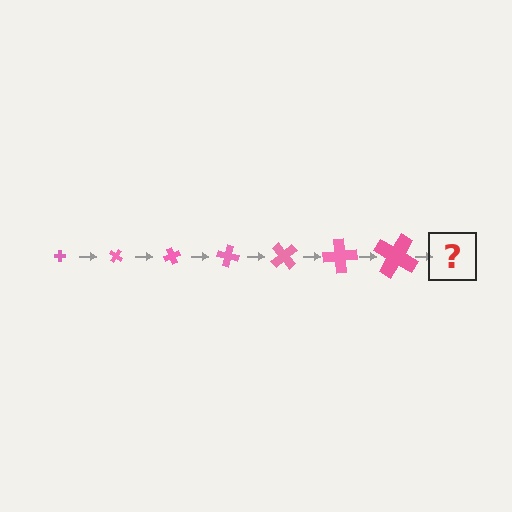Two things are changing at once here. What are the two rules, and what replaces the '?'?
The two rules are that the cross grows larger each step and it rotates 35 degrees each step. The '?' should be a cross, larger than the previous one and rotated 245 degrees from the start.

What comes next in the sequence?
The next element should be a cross, larger than the previous one and rotated 245 degrees from the start.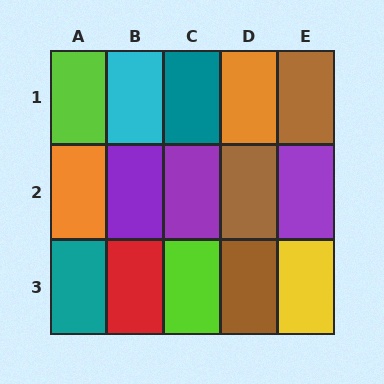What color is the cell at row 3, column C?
Lime.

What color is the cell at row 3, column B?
Red.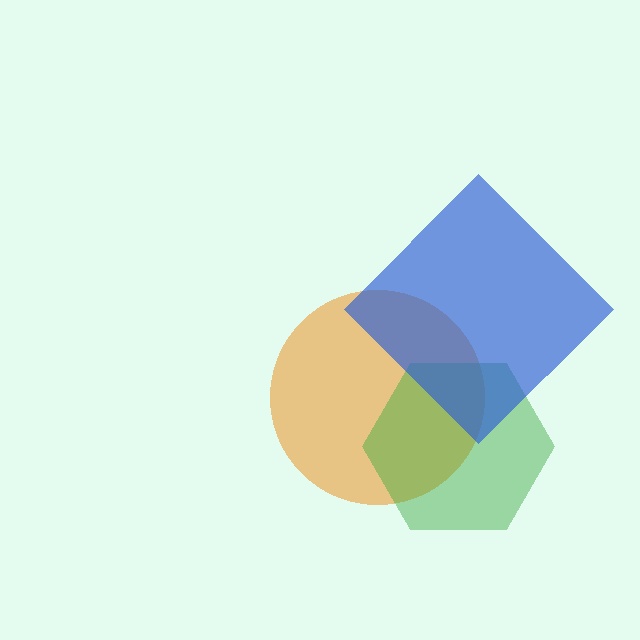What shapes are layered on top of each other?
The layered shapes are: an orange circle, a green hexagon, a blue diamond.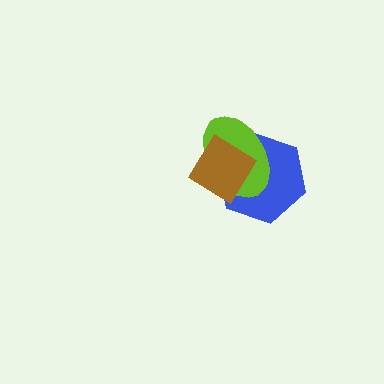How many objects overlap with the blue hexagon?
2 objects overlap with the blue hexagon.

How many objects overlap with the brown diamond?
2 objects overlap with the brown diamond.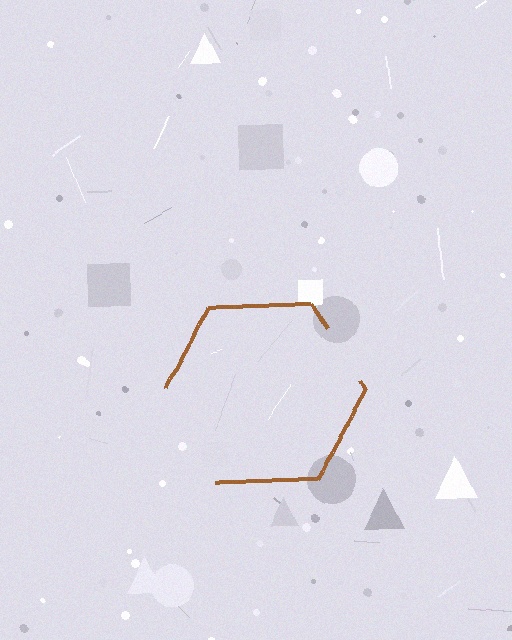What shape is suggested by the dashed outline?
The dashed outline suggests a hexagon.